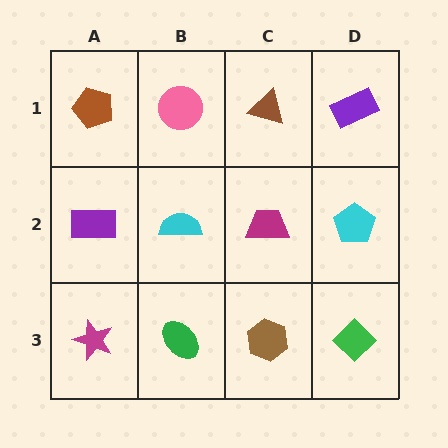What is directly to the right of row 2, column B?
A magenta trapezoid.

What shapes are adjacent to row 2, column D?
A purple rectangle (row 1, column D), a green diamond (row 3, column D), a magenta trapezoid (row 2, column C).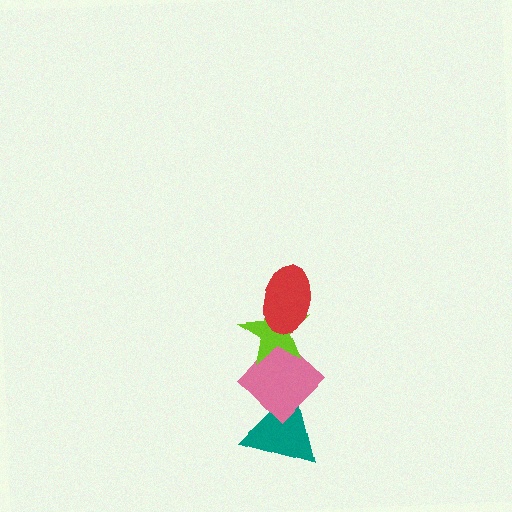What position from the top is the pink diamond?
The pink diamond is 3rd from the top.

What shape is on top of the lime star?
The red ellipse is on top of the lime star.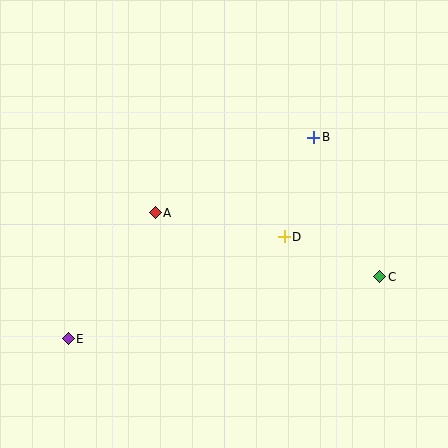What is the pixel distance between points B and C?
The distance between B and C is 155 pixels.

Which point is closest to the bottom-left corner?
Point E is closest to the bottom-left corner.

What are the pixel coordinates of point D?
Point D is at (284, 237).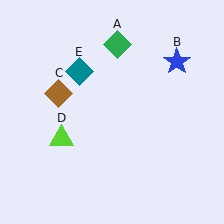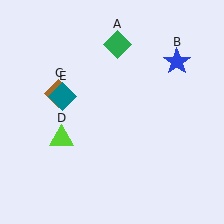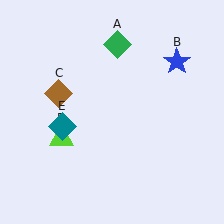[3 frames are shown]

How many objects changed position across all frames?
1 object changed position: teal diamond (object E).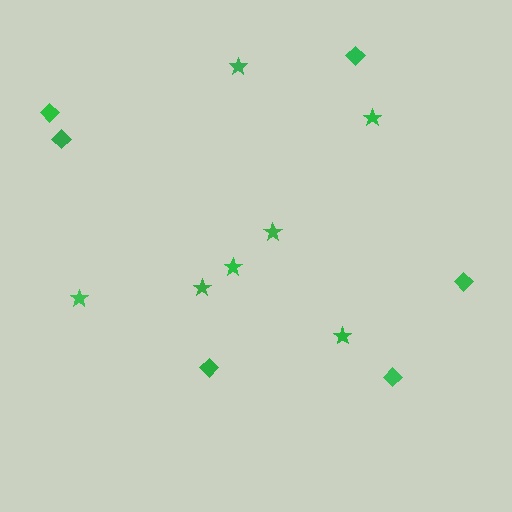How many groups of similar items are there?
There are 2 groups: one group of stars (7) and one group of diamonds (6).